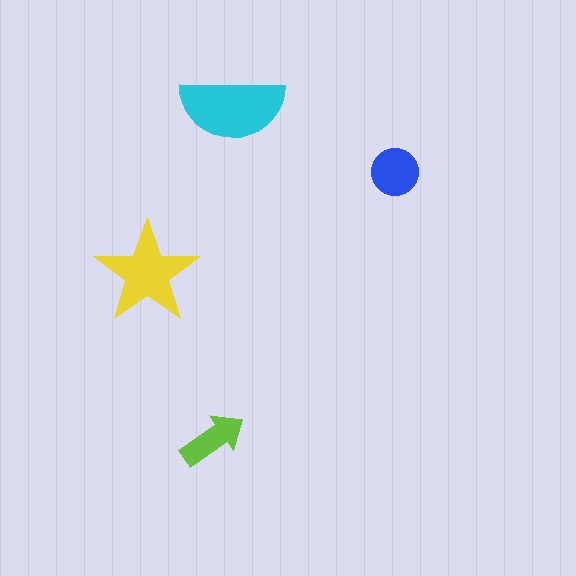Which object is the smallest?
The lime arrow.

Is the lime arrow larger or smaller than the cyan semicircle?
Smaller.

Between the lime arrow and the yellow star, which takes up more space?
The yellow star.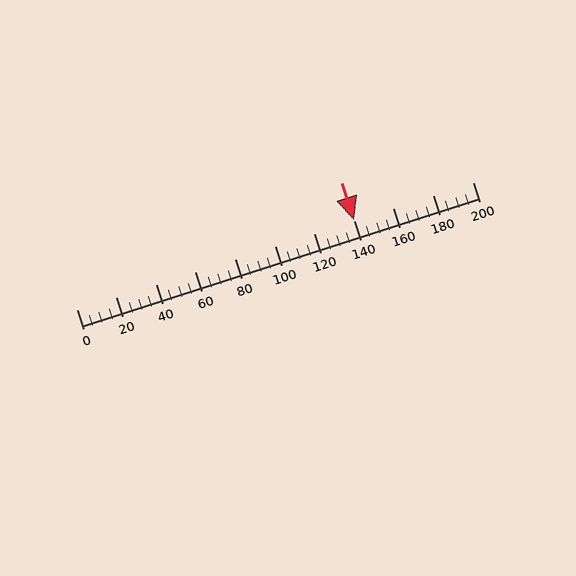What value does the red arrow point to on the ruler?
The red arrow points to approximately 140.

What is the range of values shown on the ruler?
The ruler shows values from 0 to 200.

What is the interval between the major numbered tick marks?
The major tick marks are spaced 20 units apart.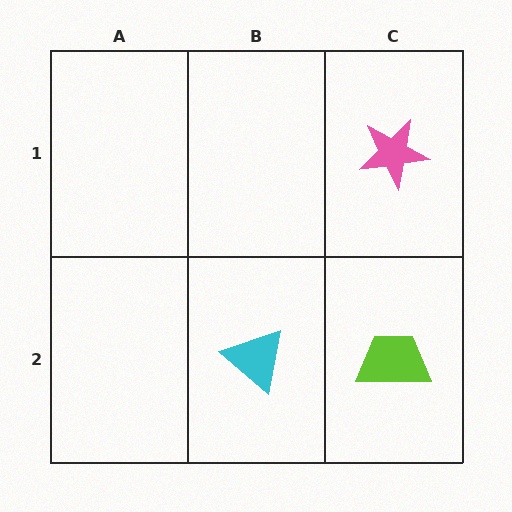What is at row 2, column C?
A lime trapezoid.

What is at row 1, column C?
A pink star.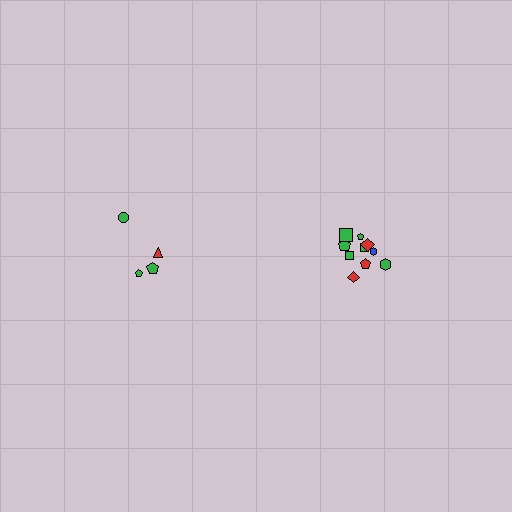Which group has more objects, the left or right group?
The right group.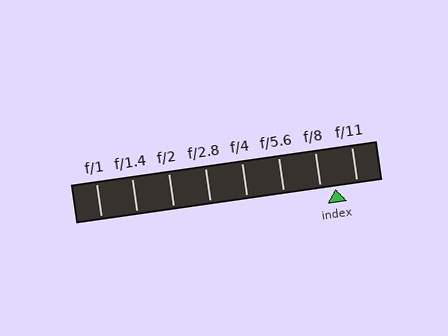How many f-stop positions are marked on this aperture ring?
There are 8 f-stop positions marked.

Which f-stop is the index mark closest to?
The index mark is closest to f/8.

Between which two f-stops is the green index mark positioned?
The index mark is between f/8 and f/11.